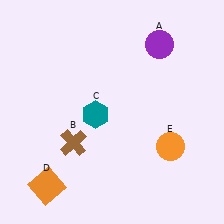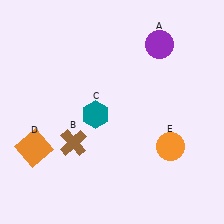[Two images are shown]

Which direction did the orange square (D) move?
The orange square (D) moved up.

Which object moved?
The orange square (D) moved up.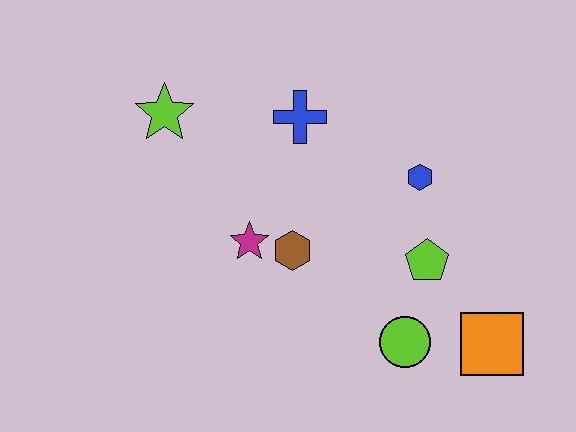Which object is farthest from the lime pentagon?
The lime star is farthest from the lime pentagon.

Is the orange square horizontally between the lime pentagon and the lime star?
No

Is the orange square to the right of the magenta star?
Yes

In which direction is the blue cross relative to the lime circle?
The blue cross is above the lime circle.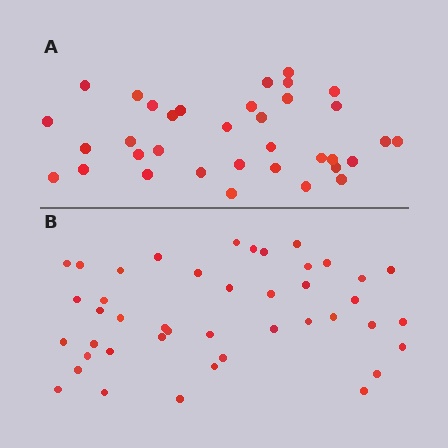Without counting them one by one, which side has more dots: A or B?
Region B (the bottom region) has more dots.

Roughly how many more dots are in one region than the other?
Region B has roughly 8 or so more dots than region A.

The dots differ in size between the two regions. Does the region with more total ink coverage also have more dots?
No. Region A has more total ink coverage because its dots are larger, but region B actually contains more individual dots. Total area can be misleading — the number of items is what matters here.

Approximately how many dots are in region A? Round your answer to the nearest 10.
About 40 dots. (The exact count is 35, which rounds to 40.)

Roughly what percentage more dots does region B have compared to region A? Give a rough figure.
About 25% more.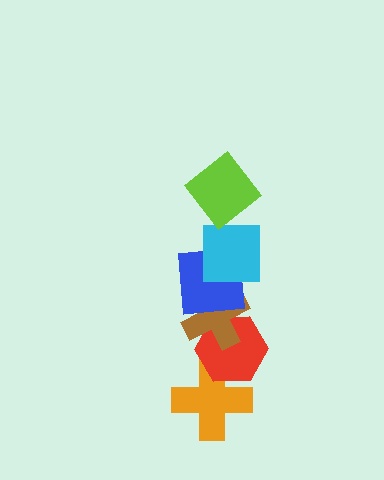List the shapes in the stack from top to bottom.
From top to bottom: the lime diamond, the cyan square, the blue square, the brown cross, the red hexagon, the orange cross.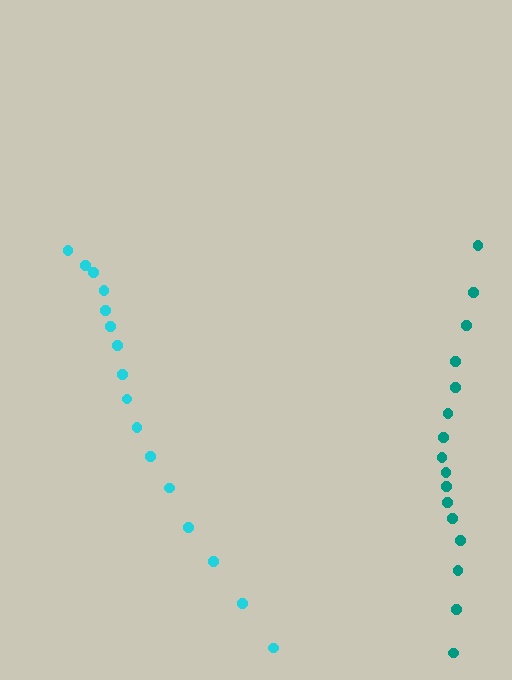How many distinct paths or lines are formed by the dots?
There are 2 distinct paths.